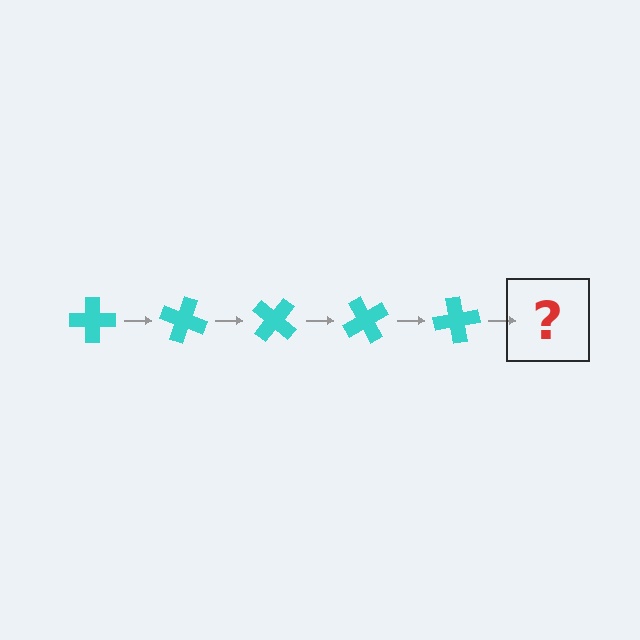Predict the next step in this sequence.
The next step is a cyan cross rotated 100 degrees.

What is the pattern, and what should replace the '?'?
The pattern is that the cross rotates 20 degrees each step. The '?' should be a cyan cross rotated 100 degrees.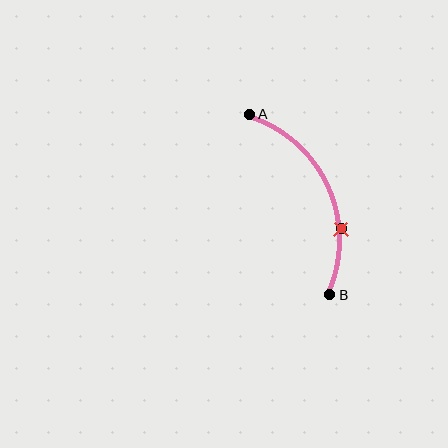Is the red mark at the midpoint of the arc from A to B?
No. The red mark lies on the arc but is closer to endpoint B. The arc midpoint would be at the point on the curve equidistant along the arc from both A and B.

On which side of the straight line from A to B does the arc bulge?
The arc bulges to the right of the straight line connecting A and B.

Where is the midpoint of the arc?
The arc midpoint is the point on the curve farthest from the straight line joining A and B. It sits to the right of that line.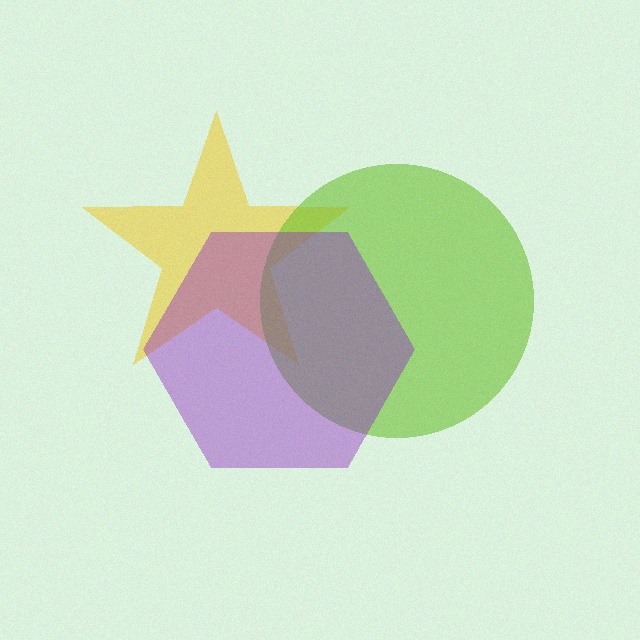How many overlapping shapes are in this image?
There are 3 overlapping shapes in the image.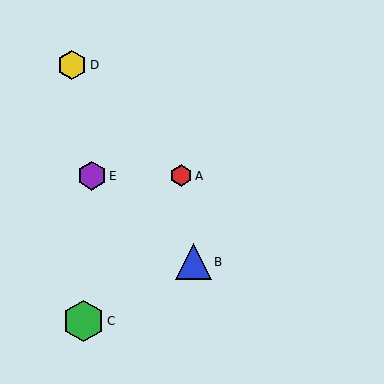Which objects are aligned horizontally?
Objects A, E are aligned horizontally.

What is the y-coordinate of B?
Object B is at y≈262.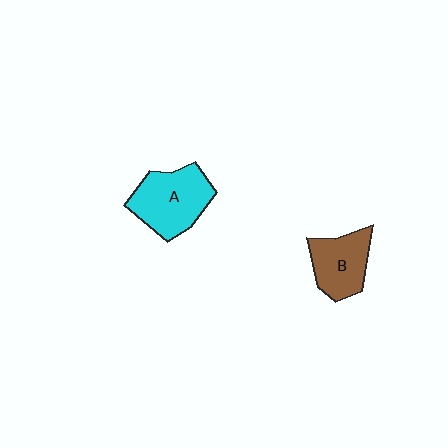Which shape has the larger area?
Shape A (cyan).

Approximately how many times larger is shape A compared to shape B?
Approximately 1.3 times.